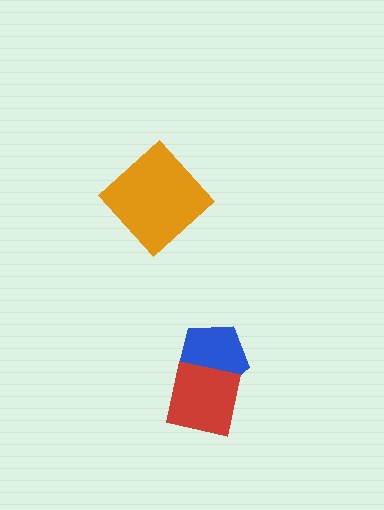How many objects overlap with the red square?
1 object overlaps with the red square.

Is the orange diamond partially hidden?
No, no other shape covers it.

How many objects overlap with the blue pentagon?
1 object overlaps with the blue pentagon.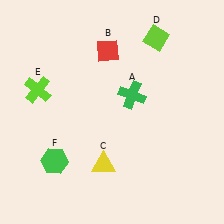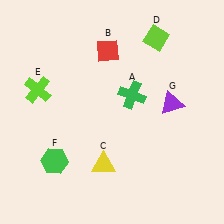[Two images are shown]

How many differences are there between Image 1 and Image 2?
There is 1 difference between the two images.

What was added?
A purple triangle (G) was added in Image 2.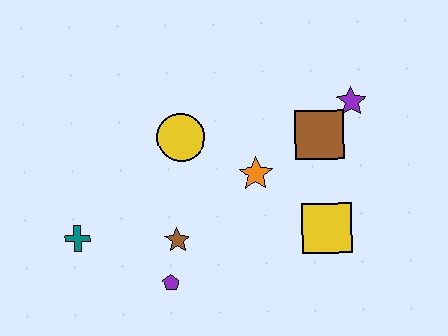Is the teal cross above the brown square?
No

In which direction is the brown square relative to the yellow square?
The brown square is above the yellow square.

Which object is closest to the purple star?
The brown square is closest to the purple star.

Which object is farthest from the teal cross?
The purple star is farthest from the teal cross.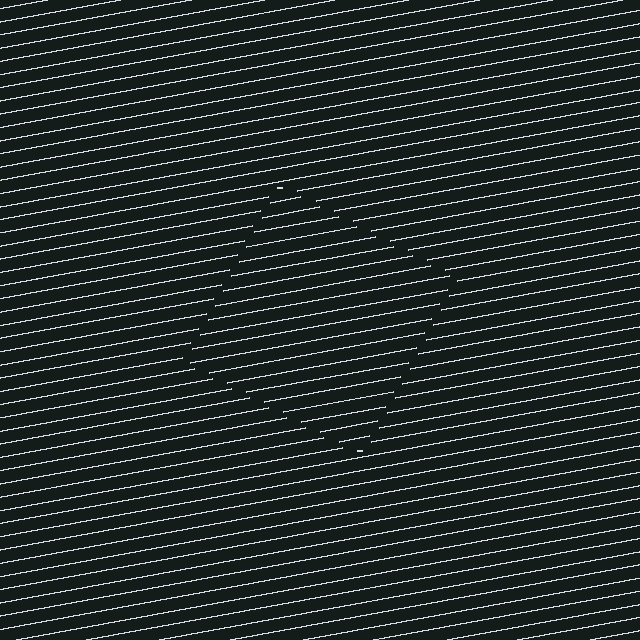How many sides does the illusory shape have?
4 sides — the line-ends trace a square.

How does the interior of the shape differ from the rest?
The interior of the shape contains the same grating, shifted by half a period — the contour is defined by the phase discontinuity where line-ends from the inner and outer gratings abut.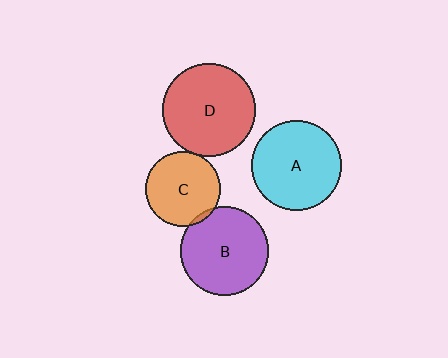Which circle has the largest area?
Circle D (red).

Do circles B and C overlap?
Yes.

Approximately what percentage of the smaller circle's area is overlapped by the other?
Approximately 5%.